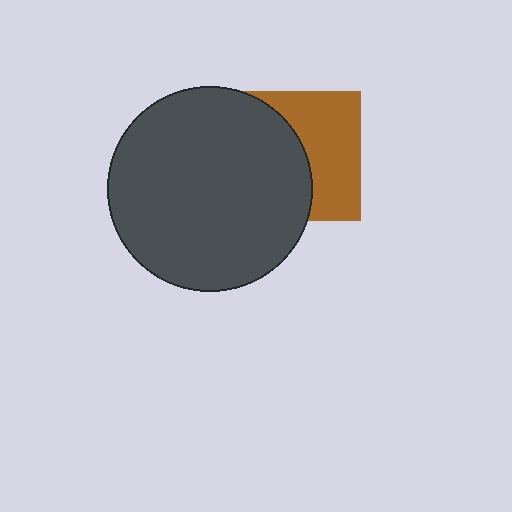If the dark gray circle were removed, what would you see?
You would see the complete brown square.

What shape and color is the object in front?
The object in front is a dark gray circle.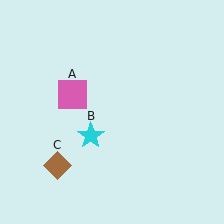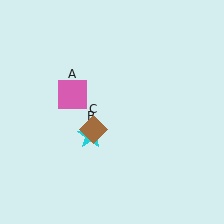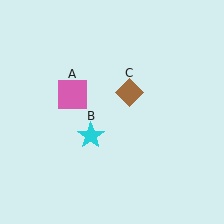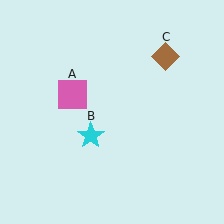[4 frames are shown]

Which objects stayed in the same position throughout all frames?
Pink square (object A) and cyan star (object B) remained stationary.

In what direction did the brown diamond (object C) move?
The brown diamond (object C) moved up and to the right.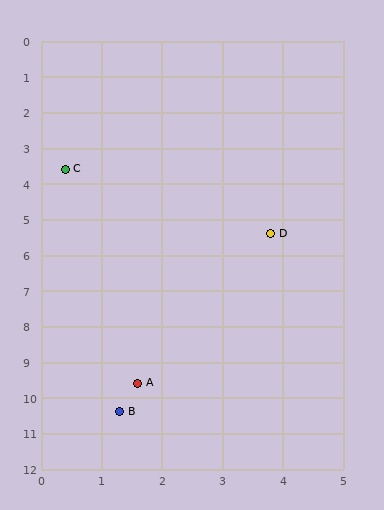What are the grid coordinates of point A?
Point A is at approximately (1.6, 9.6).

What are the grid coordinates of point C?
Point C is at approximately (0.4, 3.6).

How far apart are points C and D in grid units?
Points C and D are about 3.8 grid units apart.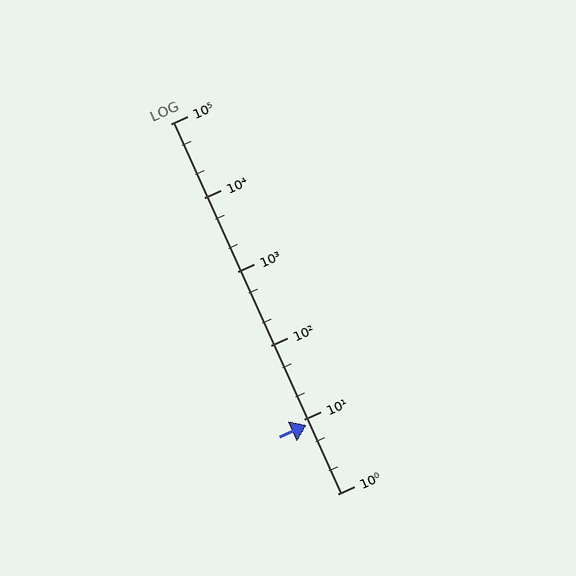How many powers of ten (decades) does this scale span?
The scale spans 5 decades, from 1 to 100000.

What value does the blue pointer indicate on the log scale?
The pointer indicates approximately 8.4.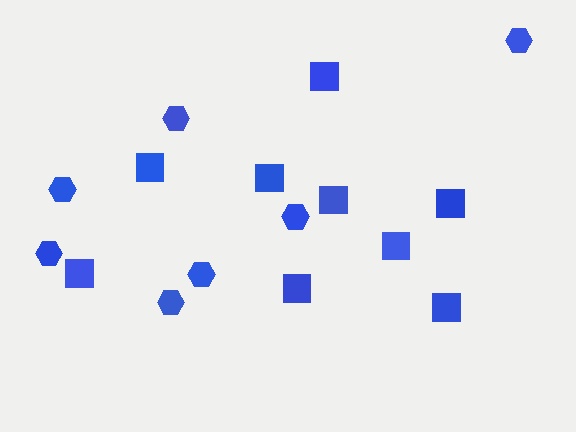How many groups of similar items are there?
There are 2 groups: one group of squares (9) and one group of hexagons (7).